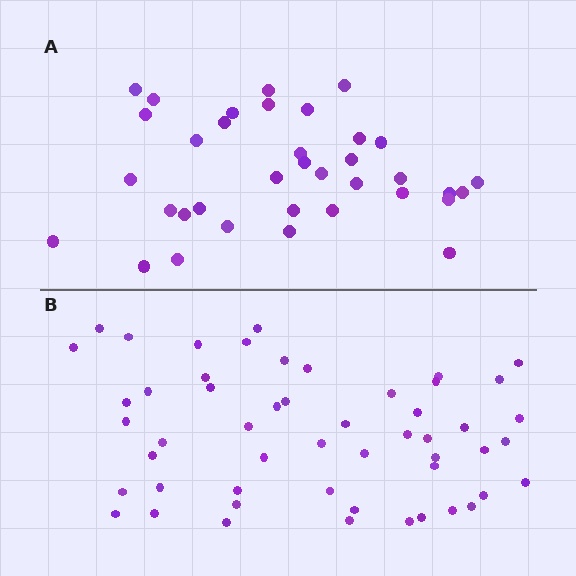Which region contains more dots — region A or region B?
Region B (the bottom region) has more dots.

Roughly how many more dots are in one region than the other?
Region B has approximately 15 more dots than region A.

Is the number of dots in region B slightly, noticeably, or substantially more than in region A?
Region B has noticeably more, but not dramatically so. The ratio is roughly 1.4 to 1.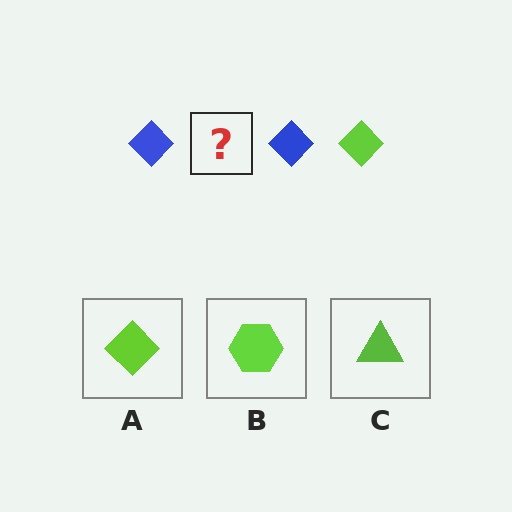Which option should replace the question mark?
Option A.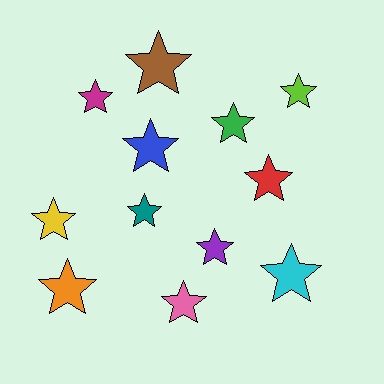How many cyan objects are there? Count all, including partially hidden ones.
There is 1 cyan object.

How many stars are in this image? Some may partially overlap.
There are 12 stars.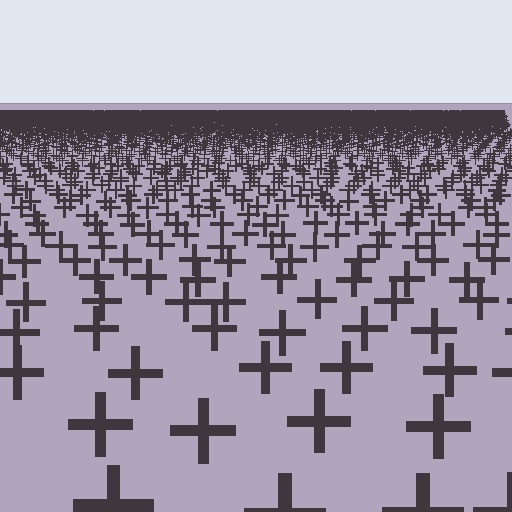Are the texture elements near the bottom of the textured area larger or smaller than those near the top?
Larger. Near the bottom, elements are closer to the viewer and appear at a bigger on-screen size.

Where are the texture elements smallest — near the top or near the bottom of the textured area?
Near the top.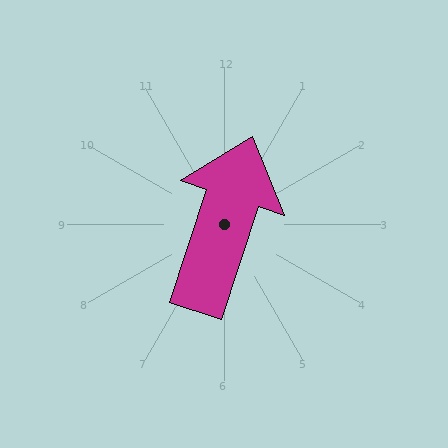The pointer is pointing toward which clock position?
Roughly 1 o'clock.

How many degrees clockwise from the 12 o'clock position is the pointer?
Approximately 18 degrees.